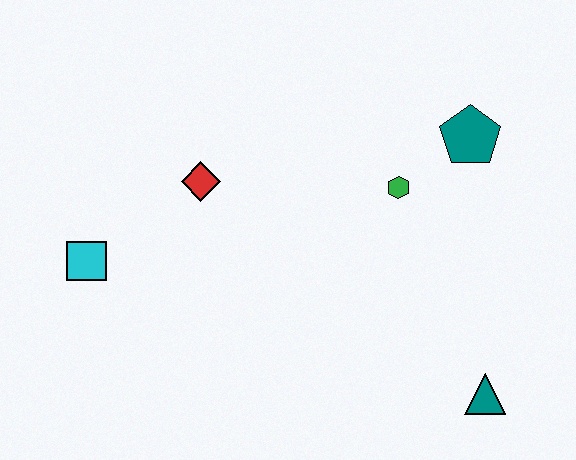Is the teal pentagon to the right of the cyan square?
Yes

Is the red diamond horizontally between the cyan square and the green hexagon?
Yes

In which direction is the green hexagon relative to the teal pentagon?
The green hexagon is to the left of the teal pentagon.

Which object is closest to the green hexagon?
The teal pentagon is closest to the green hexagon.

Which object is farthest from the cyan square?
The teal triangle is farthest from the cyan square.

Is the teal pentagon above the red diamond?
Yes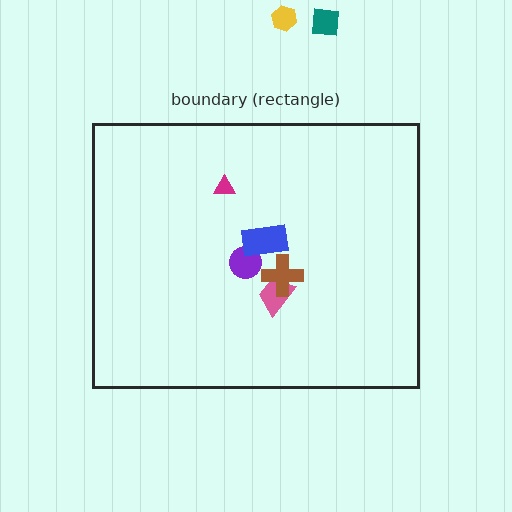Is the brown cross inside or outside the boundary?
Inside.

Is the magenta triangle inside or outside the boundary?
Inside.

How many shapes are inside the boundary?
5 inside, 2 outside.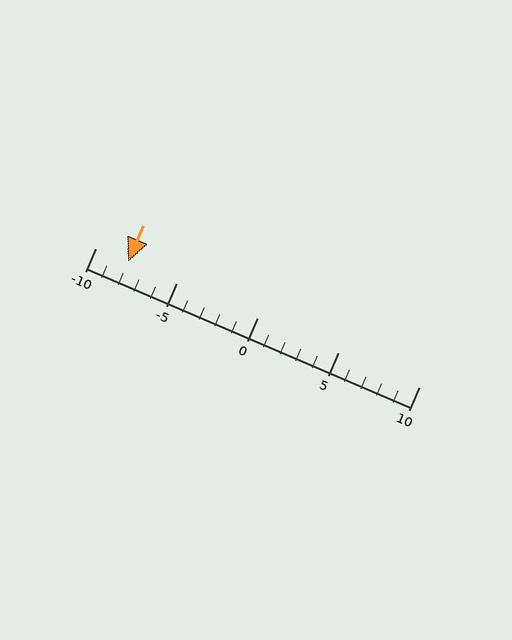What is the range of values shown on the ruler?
The ruler shows values from -10 to 10.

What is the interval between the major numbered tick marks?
The major tick marks are spaced 5 units apart.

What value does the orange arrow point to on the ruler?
The orange arrow points to approximately -8.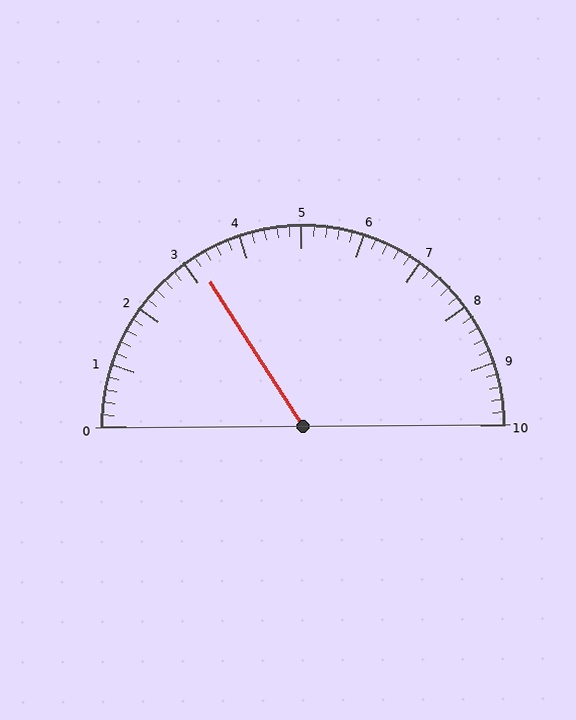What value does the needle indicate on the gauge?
The needle indicates approximately 3.2.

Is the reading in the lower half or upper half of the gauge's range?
The reading is in the lower half of the range (0 to 10).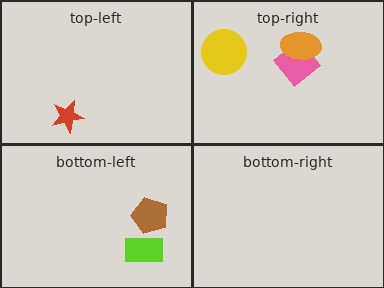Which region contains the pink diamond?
The top-right region.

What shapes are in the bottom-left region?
The brown pentagon, the lime rectangle.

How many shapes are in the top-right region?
3.